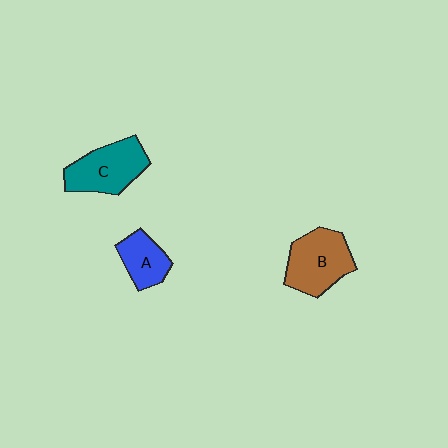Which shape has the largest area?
Shape B (brown).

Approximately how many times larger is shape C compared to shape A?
Approximately 1.6 times.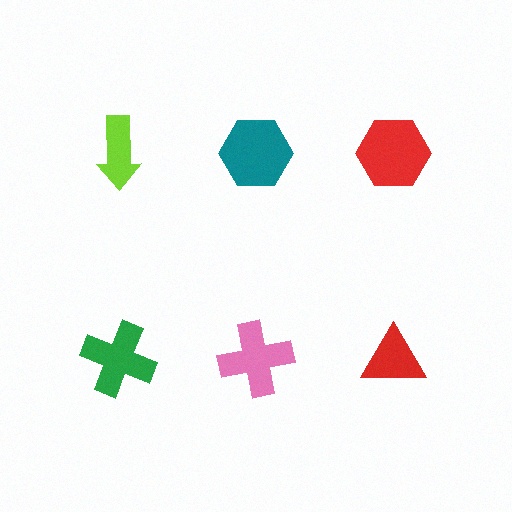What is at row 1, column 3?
A red hexagon.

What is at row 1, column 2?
A teal hexagon.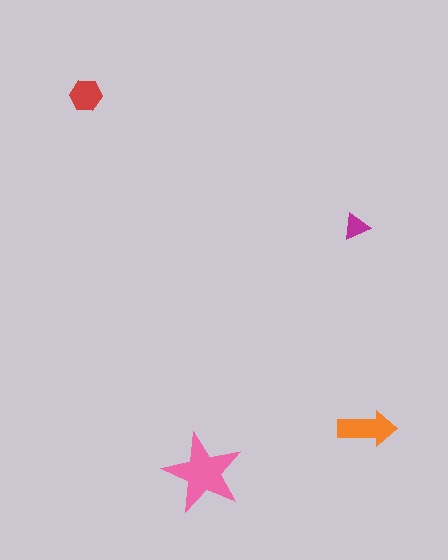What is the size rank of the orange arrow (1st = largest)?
2nd.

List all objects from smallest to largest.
The magenta triangle, the red hexagon, the orange arrow, the pink star.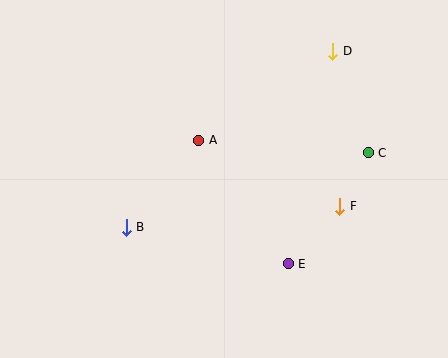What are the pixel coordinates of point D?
Point D is at (333, 51).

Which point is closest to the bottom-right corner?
Point E is closest to the bottom-right corner.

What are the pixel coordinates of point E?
Point E is at (288, 264).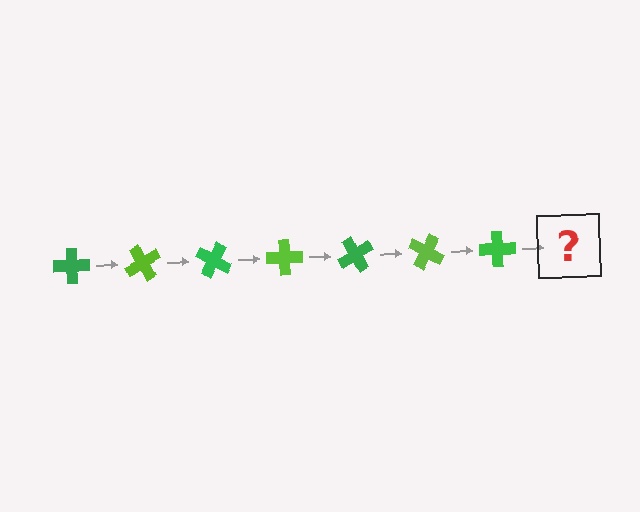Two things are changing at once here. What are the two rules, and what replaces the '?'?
The two rules are that it rotates 60 degrees each step and the color cycles through green and lime. The '?' should be a lime cross, rotated 420 degrees from the start.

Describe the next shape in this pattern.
It should be a lime cross, rotated 420 degrees from the start.